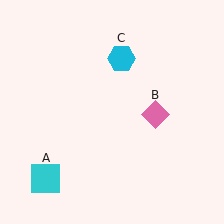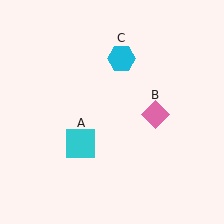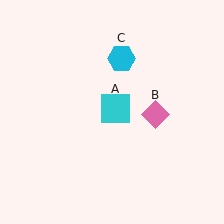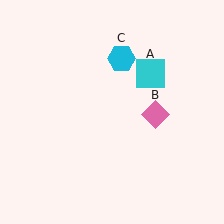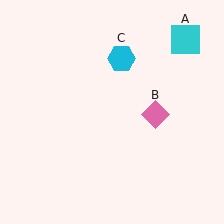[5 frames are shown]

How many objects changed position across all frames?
1 object changed position: cyan square (object A).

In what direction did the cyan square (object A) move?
The cyan square (object A) moved up and to the right.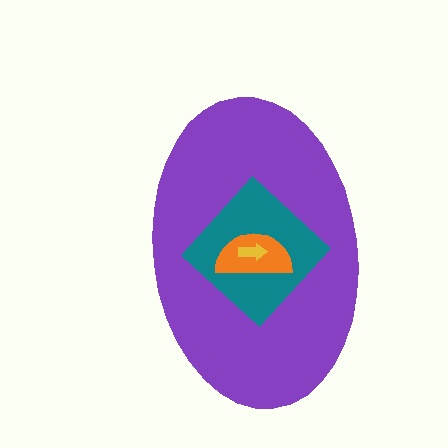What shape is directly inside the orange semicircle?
The yellow arrow.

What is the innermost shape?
The yellow arrow.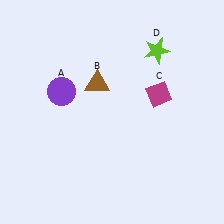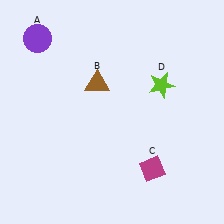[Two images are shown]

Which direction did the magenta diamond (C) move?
The magenta diamond (C) moved down.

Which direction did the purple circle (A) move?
The purple circle (A) moved up.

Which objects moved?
The objects that moved are: the purple circle (A), the magenta diamond (C), the lime star (D).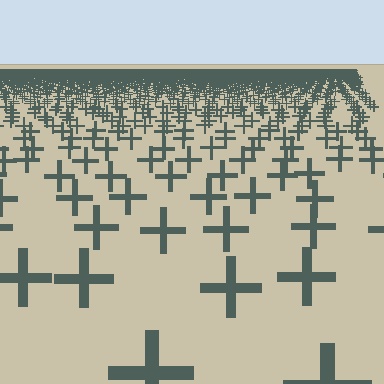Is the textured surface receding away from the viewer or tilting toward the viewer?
The surface is receding away from the viewer. Texture elements get smaller and denser toward the top.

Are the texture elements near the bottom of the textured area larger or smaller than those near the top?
Larger. Near the bottom, elements are closer to the viewer and appear at a bigger on-screen size.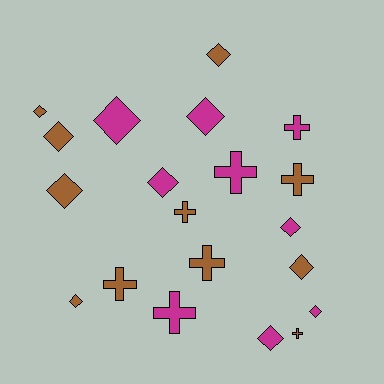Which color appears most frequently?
Brown, with 11 objects.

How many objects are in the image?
There are 20 objects.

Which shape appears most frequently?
Diamond, with 12 objects.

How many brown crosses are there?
There are 5 brown crosses.